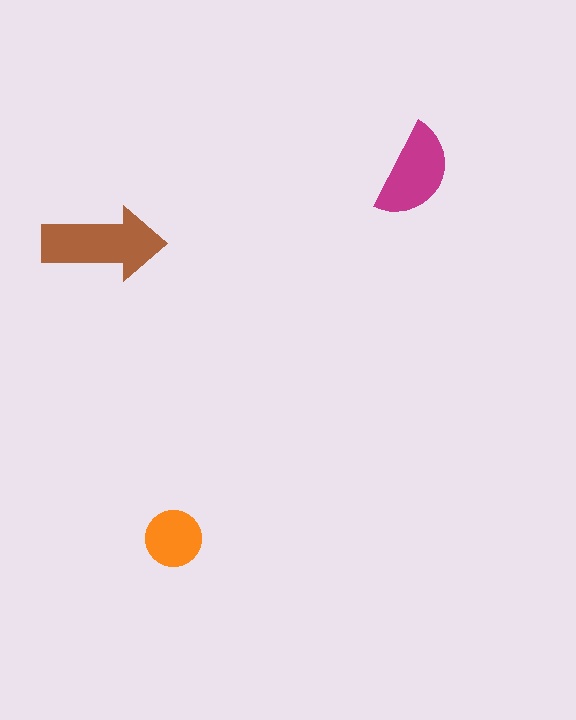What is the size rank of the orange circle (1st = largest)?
3rd.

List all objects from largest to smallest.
The brown arrow, the magenta semicircle, the orange circle.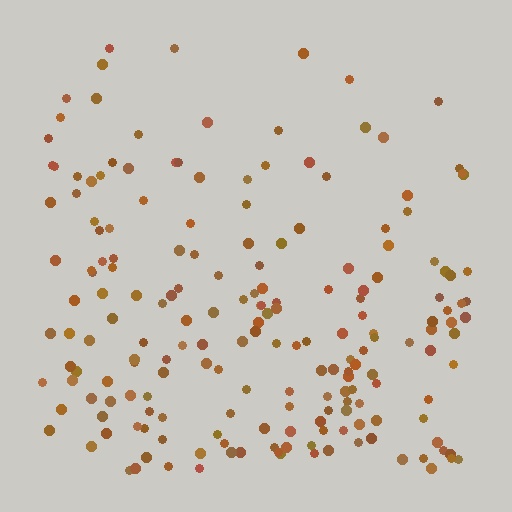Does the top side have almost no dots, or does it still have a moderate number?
Still a moderate number, just noticeably fewer than the bottom.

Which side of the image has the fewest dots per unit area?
The top.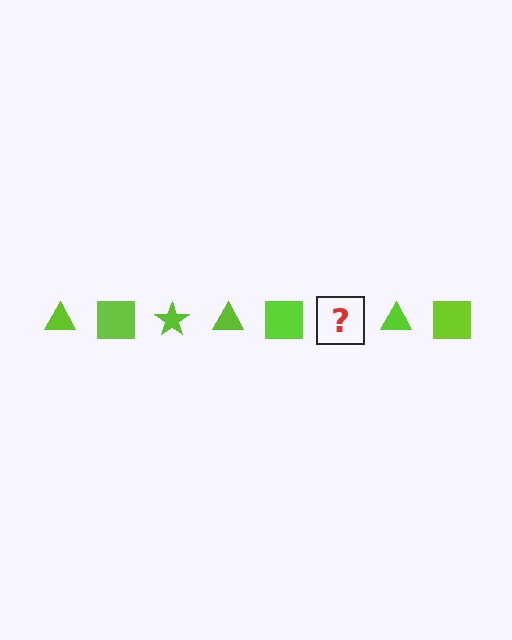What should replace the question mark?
The question mark should be replaced with a lime star.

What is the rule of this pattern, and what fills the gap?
The rule is that the pattern cycles through triangle, square, star shapes in lime. The gap should be filled with a lime star.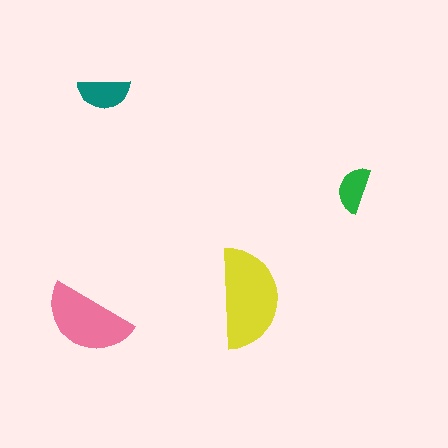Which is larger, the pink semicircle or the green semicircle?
The pink one.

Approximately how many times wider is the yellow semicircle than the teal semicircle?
About 2 times wider.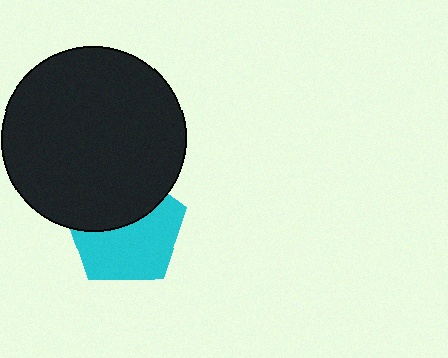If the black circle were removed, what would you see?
You would see the complete cyan pentagon.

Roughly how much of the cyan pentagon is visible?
About half of it is visible (roughly 58%).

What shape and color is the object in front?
The object in front is a black circle.